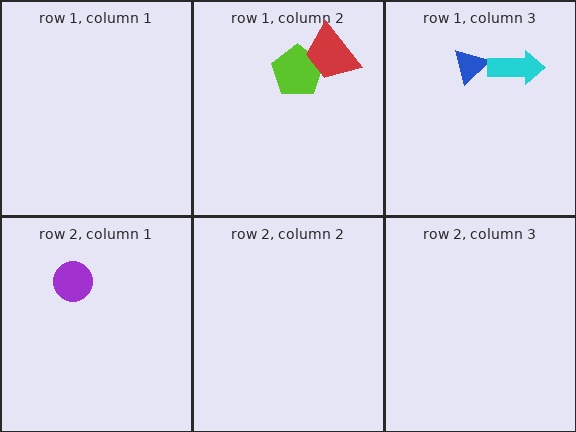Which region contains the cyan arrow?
The row 1, column 3 region.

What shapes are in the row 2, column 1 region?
The purple circle.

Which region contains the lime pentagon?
The row 1, column 2 region.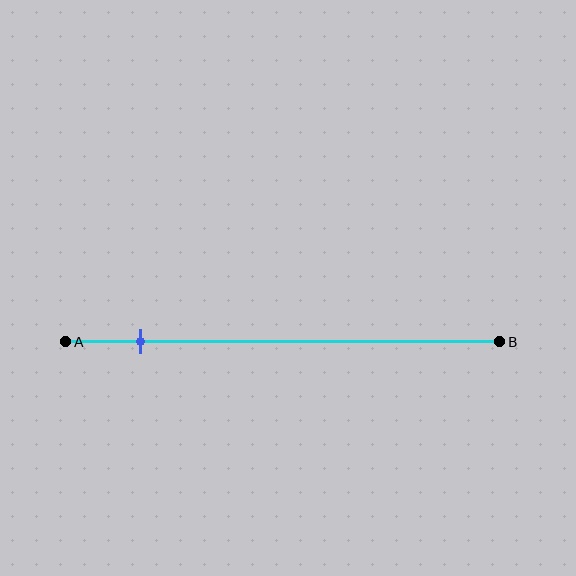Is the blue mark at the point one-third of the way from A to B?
No, the mark is at about 15% from A, not at the 33% one-third point.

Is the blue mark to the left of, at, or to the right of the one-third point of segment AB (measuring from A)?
The blue mark is to the left of the one-third point of segment AB.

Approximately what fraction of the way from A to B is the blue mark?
The blue mark is approximately 15% of the way from A to B.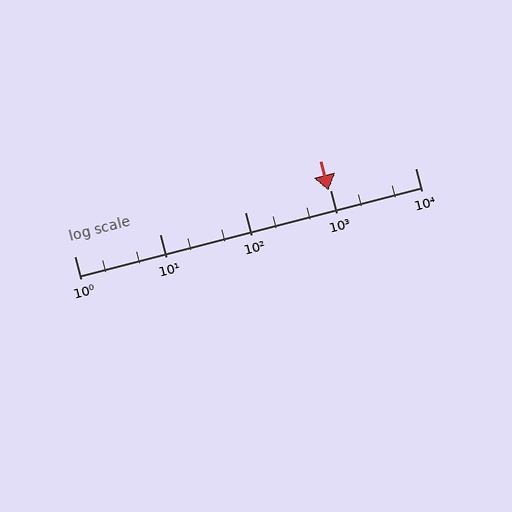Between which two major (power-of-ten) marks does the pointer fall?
The pointer is between 100 and 1000.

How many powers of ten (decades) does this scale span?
The scale spans 4 decades, from 1 to 10000.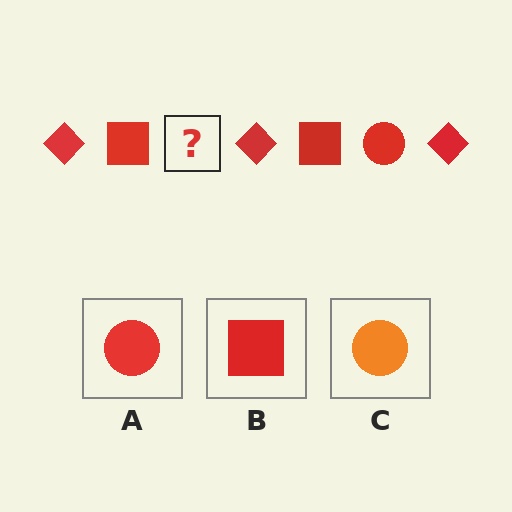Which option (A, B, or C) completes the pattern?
A.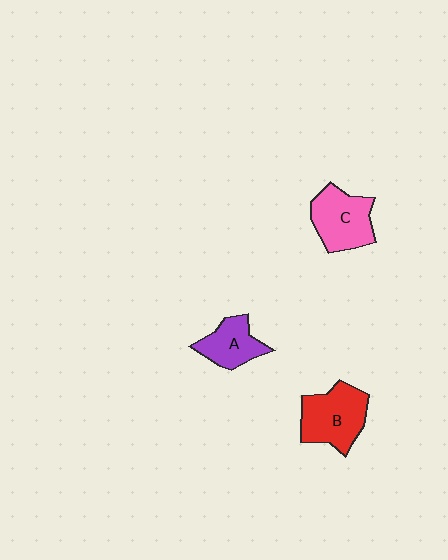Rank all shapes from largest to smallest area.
From largest to smallest: B (red), C (pink), A (purple).